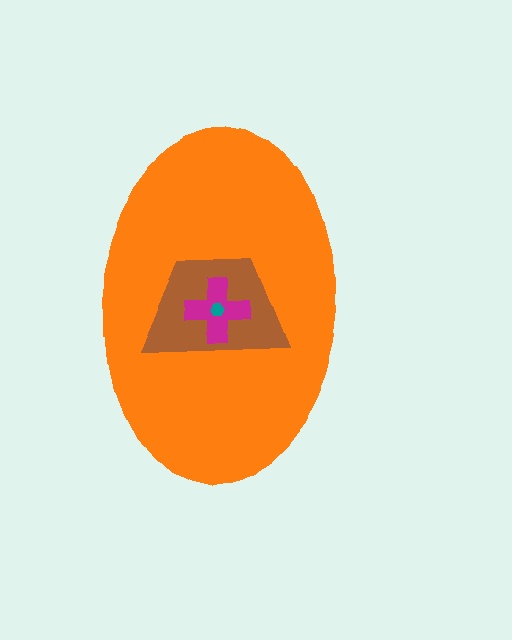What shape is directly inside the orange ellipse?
The brown trapezoid.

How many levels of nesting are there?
4.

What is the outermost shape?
The orange ellipse.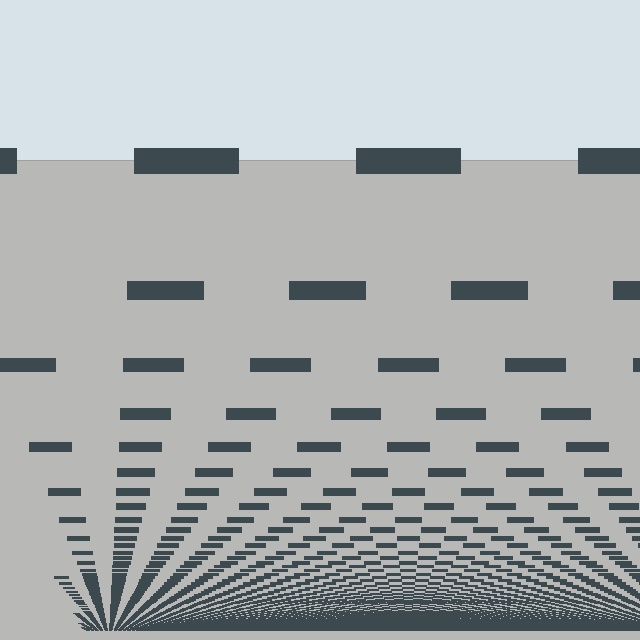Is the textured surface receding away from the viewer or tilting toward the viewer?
The surface appears to tilt toward the viewer. Texture elements get larger and sparser toward the top.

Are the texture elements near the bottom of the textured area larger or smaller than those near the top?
Smaller. The gradient is inverted — elements near the bottom are smaller and denser.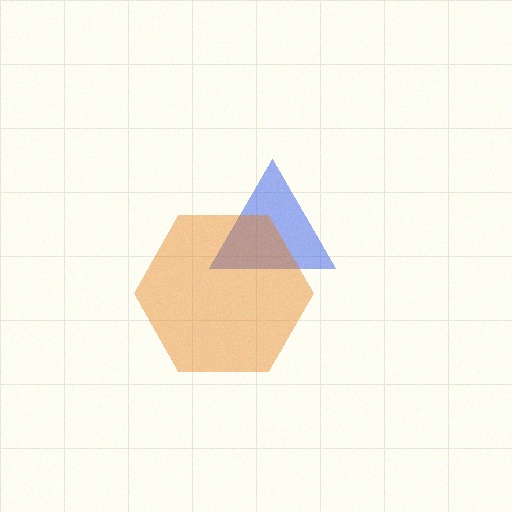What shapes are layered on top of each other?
The layered shapes are: a blue triangle, an orange hexagon.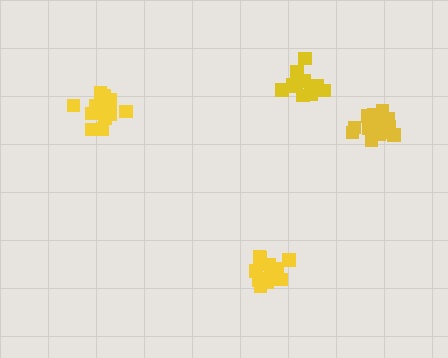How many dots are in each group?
Group 1: 12 dots, Group 2: 14 dots, Group 3: 18 dots, Group 4: 12 dots (56 total).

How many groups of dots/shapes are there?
There are 4 groups.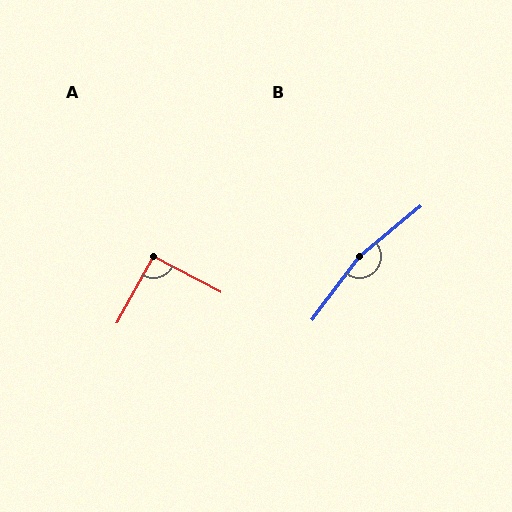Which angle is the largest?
B, at approximately 166 degrees.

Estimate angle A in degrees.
Approximately 91 degrees.